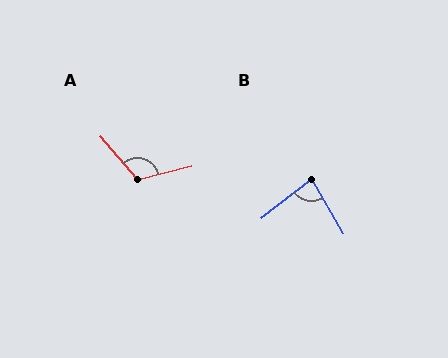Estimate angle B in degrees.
Approximately 82 degrees.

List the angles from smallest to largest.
B (82°), A (117°).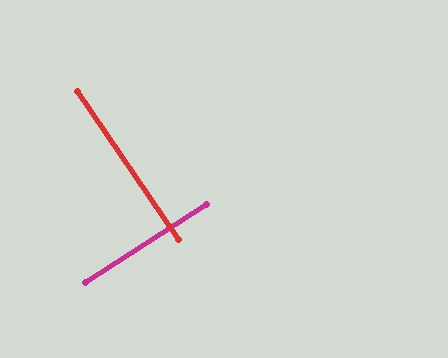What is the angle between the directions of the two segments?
Approximately 89 degrees.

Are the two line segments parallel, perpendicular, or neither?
Perpendicular — they meet at approximately 89°.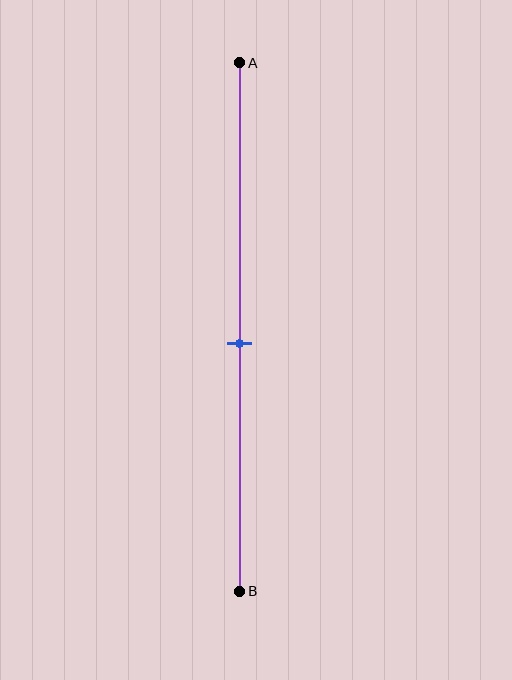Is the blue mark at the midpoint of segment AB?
No, the mark is at about 55% from A, not at the 50% midpoint.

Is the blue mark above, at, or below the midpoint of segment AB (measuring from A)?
The blue mark is below the midpoint of segment AB.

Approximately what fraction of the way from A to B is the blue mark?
The blue mark is approximately 55% of the way from A to B.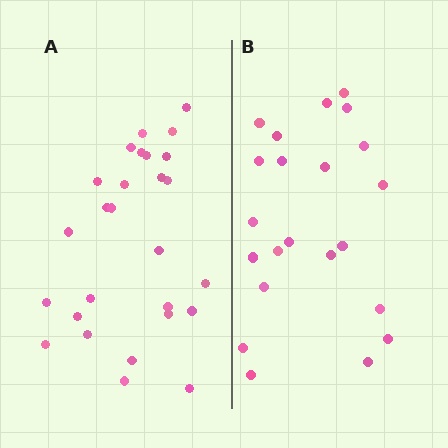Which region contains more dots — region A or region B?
Region A (the left region) has more dots.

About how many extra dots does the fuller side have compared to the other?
Region A has about 5 more dots than region B.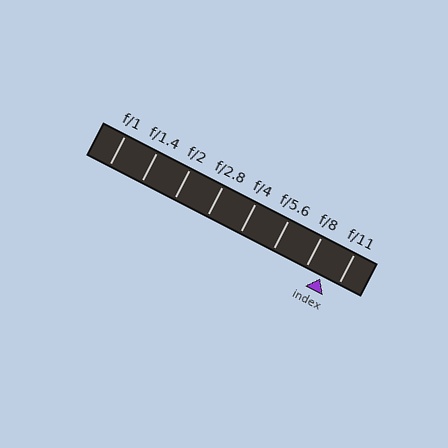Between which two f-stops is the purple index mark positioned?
The index mark is between f/8 and f/11.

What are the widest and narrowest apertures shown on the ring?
The widest aperture shown is f/1 and the narrowest is f/11.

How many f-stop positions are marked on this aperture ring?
There are 8 f-stop positions marked.